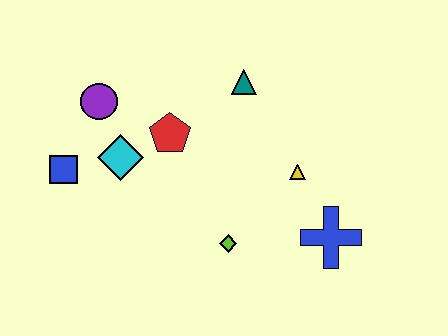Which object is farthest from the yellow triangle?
The blue square is farthest from the yellow triangle.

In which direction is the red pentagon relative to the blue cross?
The red pentagon is to the left of the blue cross.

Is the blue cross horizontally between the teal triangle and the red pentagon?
No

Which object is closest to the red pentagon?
The cyan diamond is closest to the red pentagon.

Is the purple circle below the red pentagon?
No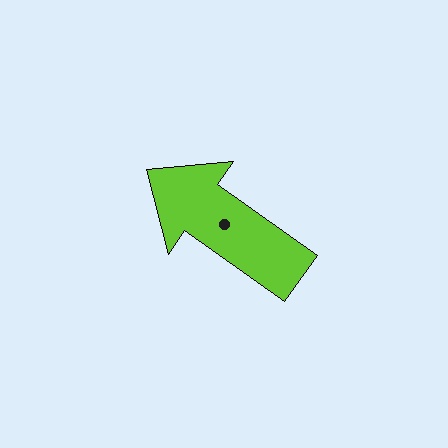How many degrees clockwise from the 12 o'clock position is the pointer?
Approximately 305 degrees.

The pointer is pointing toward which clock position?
Roughly 10 o'clock.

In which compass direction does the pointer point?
Northwest.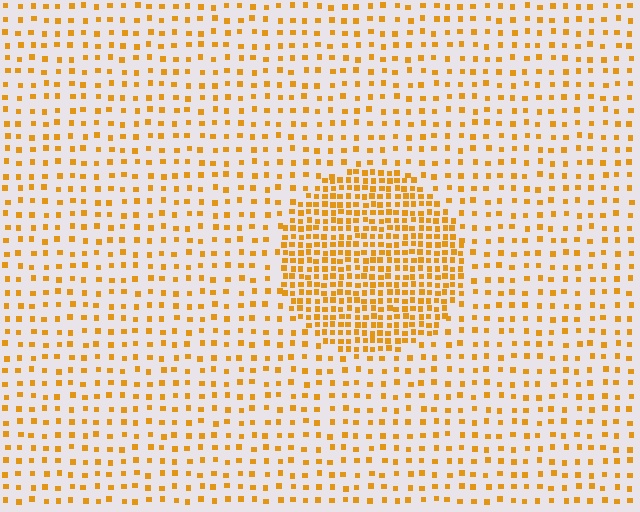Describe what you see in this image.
The image contains small orange elements arranged at two different densities. A circle-shaped region is visible where the elements are more densely packed than the surrounding area.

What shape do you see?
I see a circle.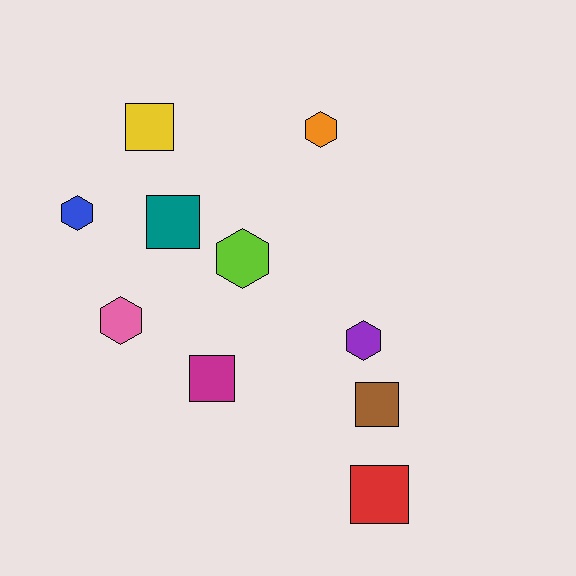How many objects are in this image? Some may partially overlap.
There are 10 objects.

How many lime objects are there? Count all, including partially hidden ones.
There is 1 lime object.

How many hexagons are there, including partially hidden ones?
There are 5 hexagons.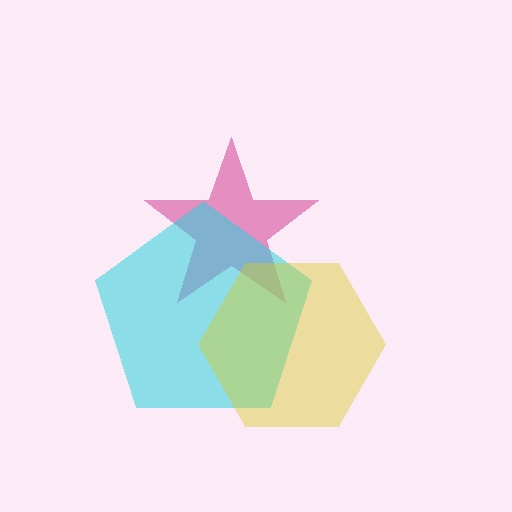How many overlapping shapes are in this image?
There are 3 overlapping shapes in the image.